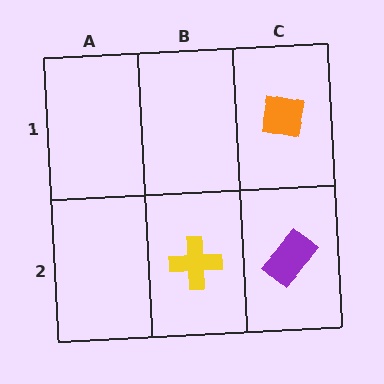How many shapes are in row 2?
2 shapes.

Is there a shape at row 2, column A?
No, that cell is empty.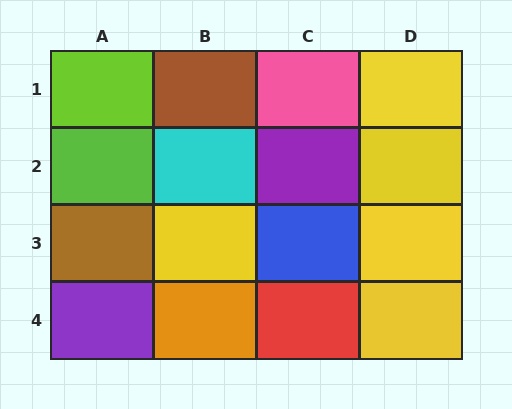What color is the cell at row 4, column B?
Orange.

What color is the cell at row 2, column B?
Cyan.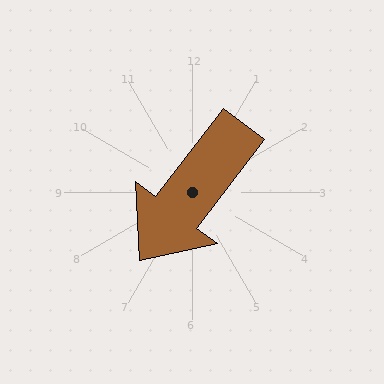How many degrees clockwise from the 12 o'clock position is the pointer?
Approximately 218 degrees.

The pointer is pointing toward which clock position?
Roughly 7 o'clock.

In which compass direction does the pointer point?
Southwest.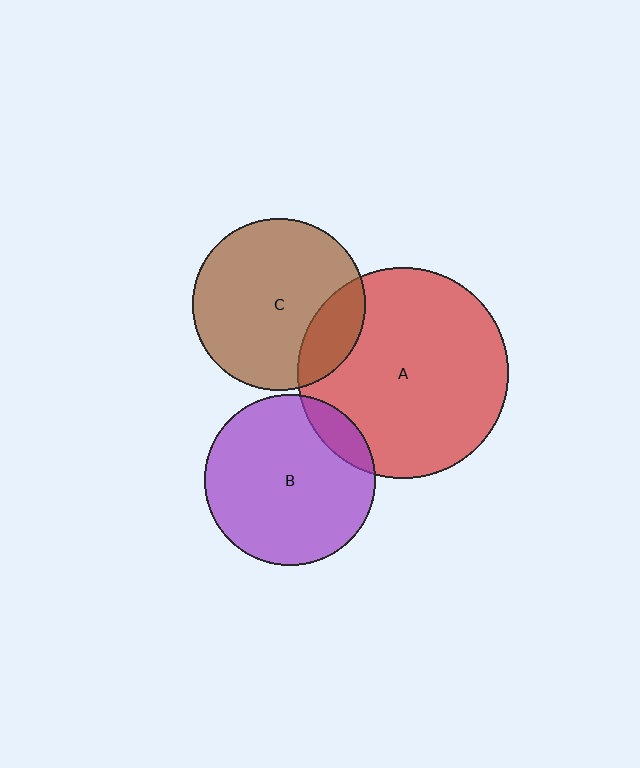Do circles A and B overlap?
Yes.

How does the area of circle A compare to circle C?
Approximately 1.5 times.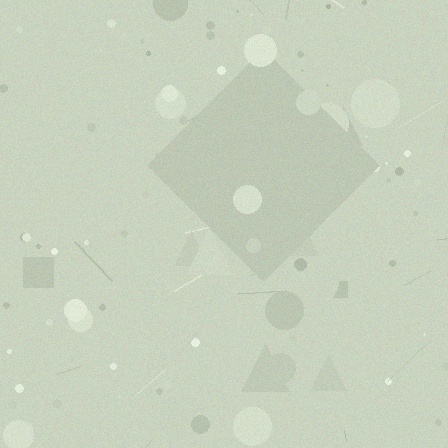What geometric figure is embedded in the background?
A diamond is embedded in the background.